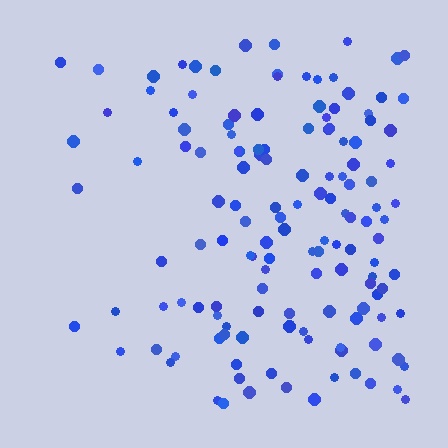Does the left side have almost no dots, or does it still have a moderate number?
Still a moderate number, just noticeably fewer than the right.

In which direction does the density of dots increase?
From left to right, with the right side densest.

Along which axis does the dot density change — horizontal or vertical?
Horizontal.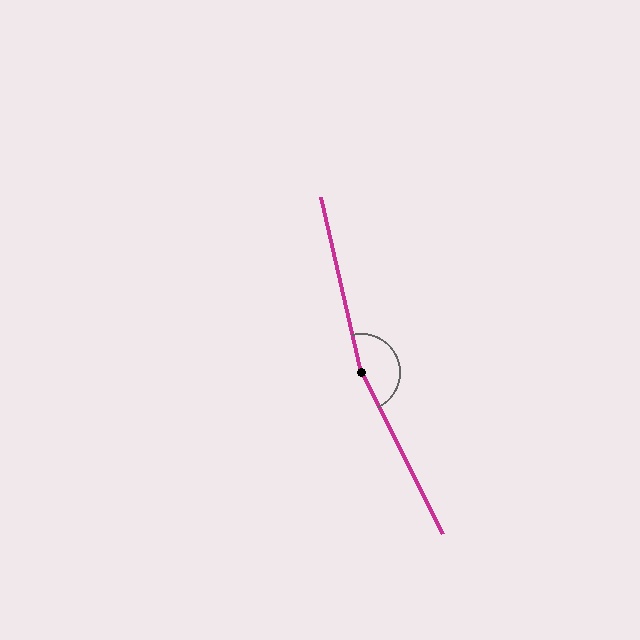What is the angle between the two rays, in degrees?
Approximately 166 degrees.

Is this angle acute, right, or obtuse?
It is obtuse.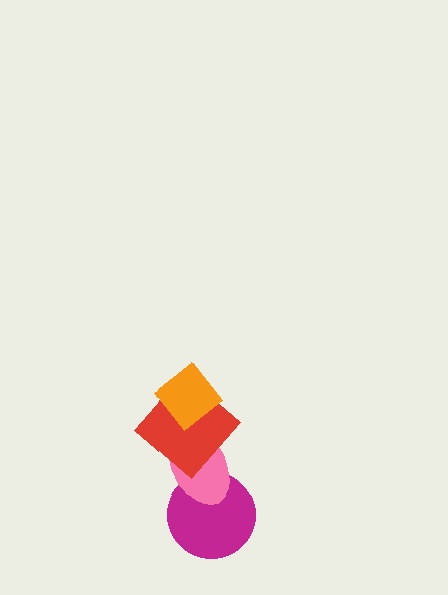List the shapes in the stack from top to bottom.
From top to bottom: the orange diamond, the red diamond, the pink ellipse, the magenta circle.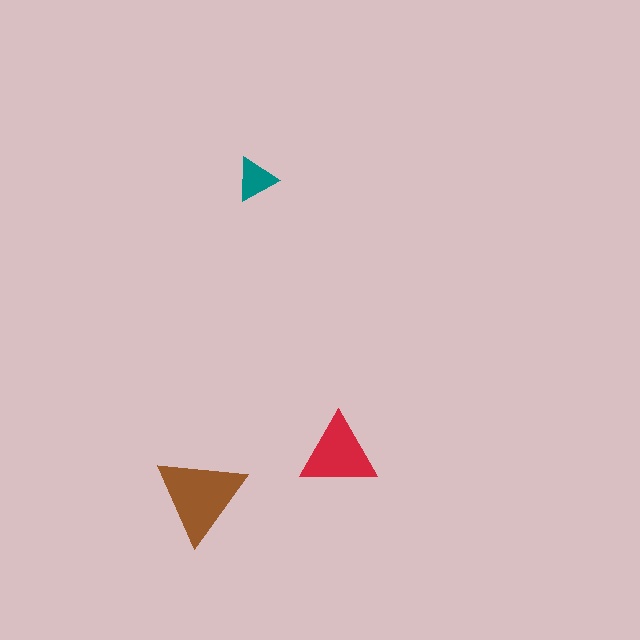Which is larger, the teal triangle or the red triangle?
The red one.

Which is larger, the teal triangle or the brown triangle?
The brown one.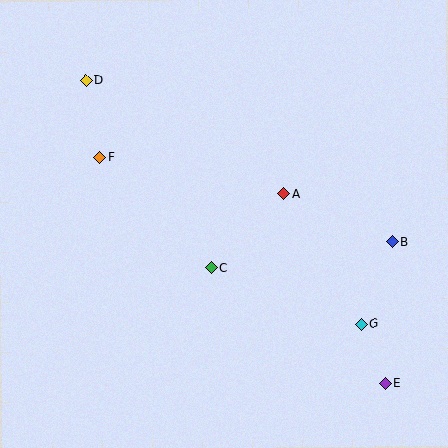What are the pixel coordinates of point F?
Point F is at (100, 157).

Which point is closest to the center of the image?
Point C at (212, 268) is closest to the center.